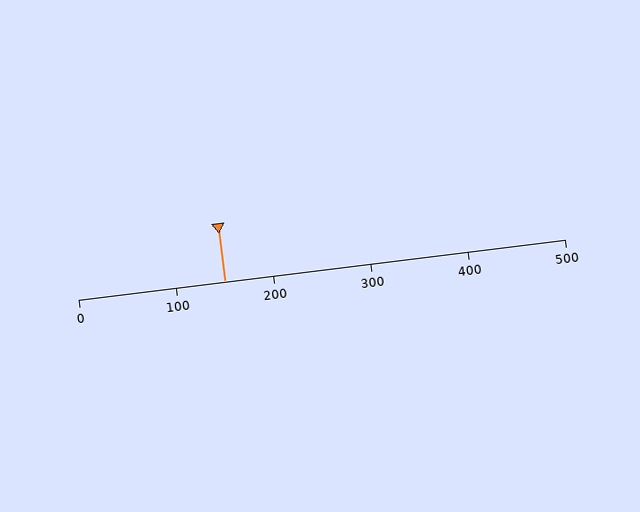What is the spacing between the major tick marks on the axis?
The major ticks are spaced 100 apart.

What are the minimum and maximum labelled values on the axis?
The axis runs from 0 to 500.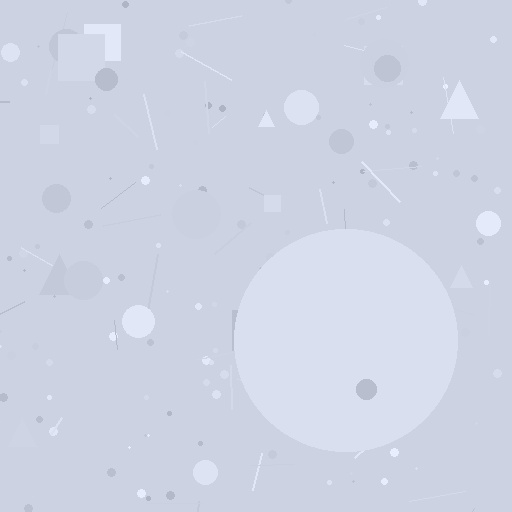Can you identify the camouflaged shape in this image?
The camouflaged shape is a circle.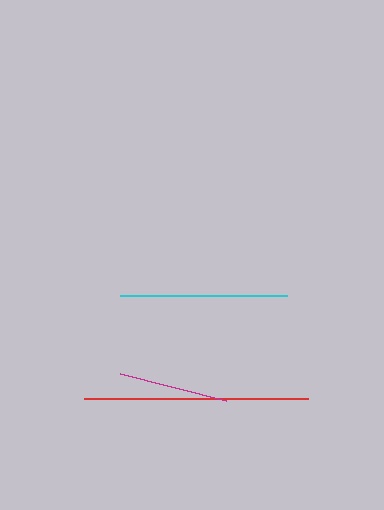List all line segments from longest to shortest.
From longest to shortest: red, cyan, magenta.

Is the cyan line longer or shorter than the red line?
The red line is longer than the cyan line.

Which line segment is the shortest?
The magenta line is the shortest at approximately 109 pixels.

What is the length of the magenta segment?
The magenta segment is approximately 109 pixels long.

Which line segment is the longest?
The red line is the longest at approximately 224 pixels.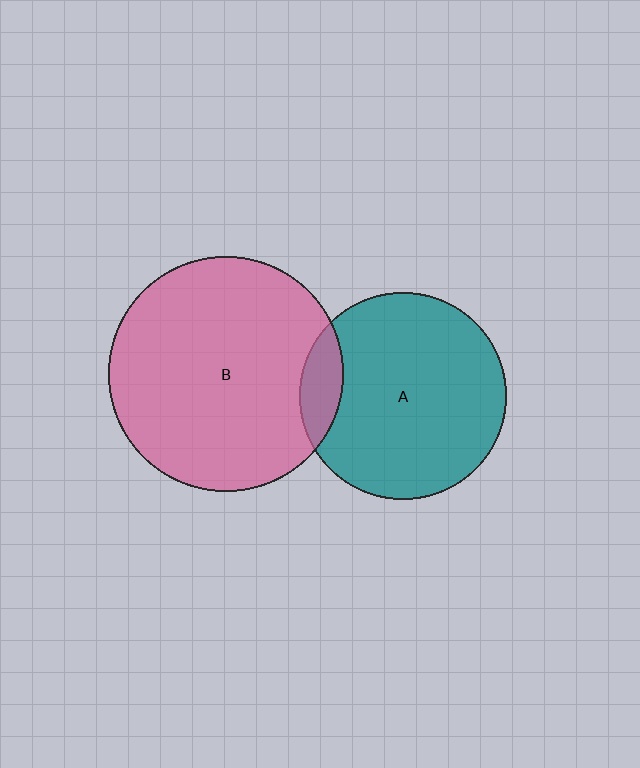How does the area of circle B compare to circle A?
Approximately 1.3 times.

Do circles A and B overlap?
Yes.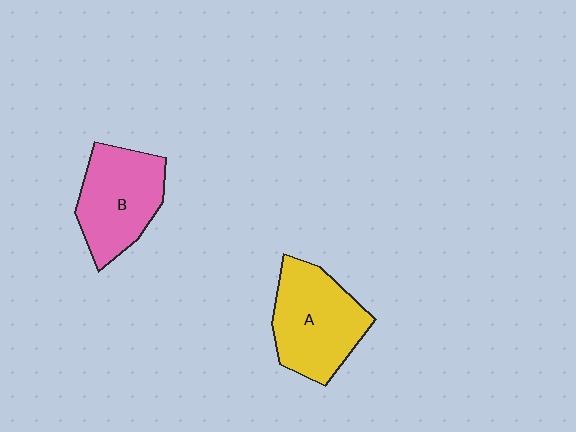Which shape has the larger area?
Shape A (yellow).